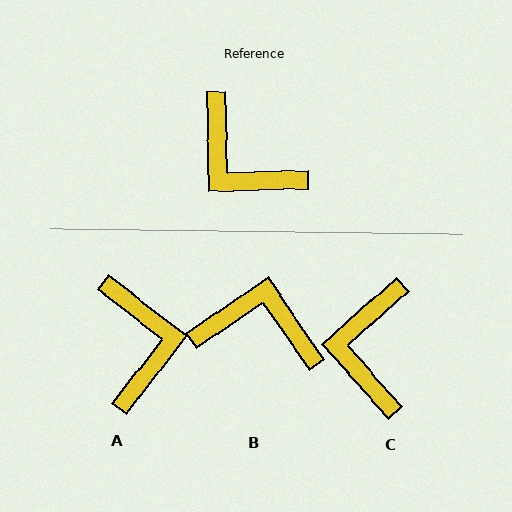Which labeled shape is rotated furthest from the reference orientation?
B, about 147 degrees away.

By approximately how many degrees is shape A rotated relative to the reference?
Approximately 141 degrees counter-clockwise.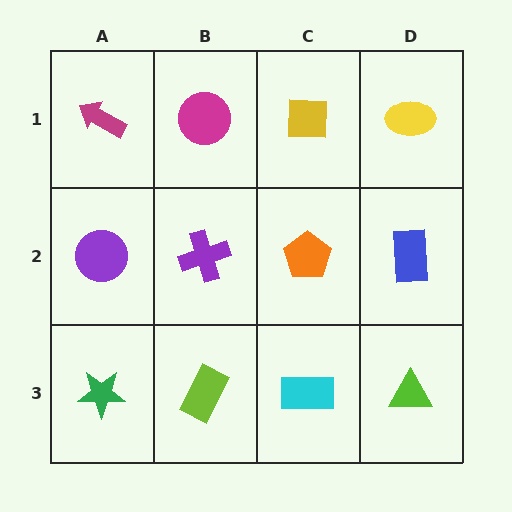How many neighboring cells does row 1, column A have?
2.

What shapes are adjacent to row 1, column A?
A purple circle (row 2, column A), a magenta circle (row 1, column B).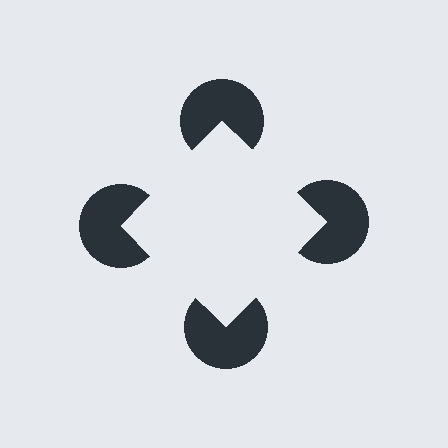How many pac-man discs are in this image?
There are 4 — one at each vertex of the illusory square.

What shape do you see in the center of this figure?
An illusory square — its edges are inferred from the aligned wedge cuts in the pac-man discs, not physically drawn.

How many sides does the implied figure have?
4 sides.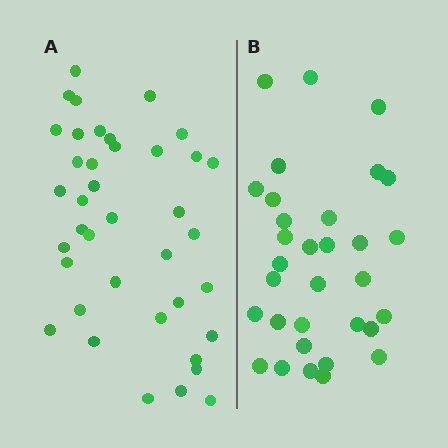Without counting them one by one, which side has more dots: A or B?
Region A (the left region) has more dots.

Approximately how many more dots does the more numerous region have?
Region A has roughly 8 or so more dots than region B.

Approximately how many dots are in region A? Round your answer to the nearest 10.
About 40 dots. (The exact count is 39, which rounds to 40.)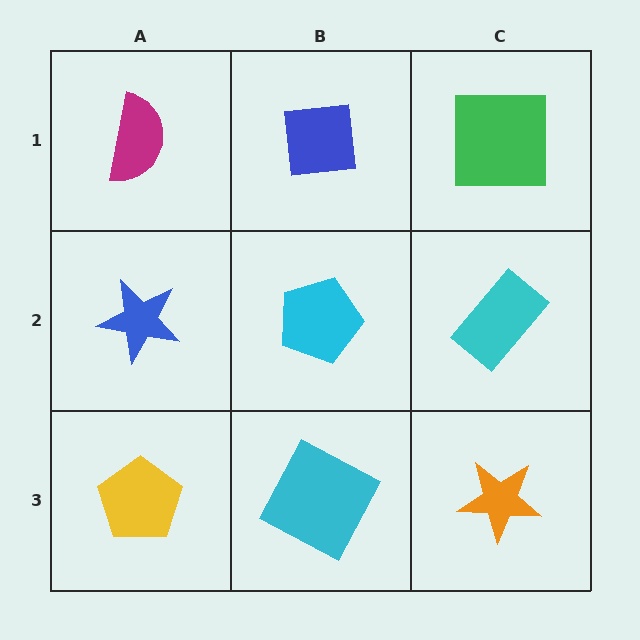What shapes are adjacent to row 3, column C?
A cyan rectangle (row 2, column C), a cyan square (row 3, column B).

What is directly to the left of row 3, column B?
A yellow pentagon.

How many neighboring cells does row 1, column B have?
3.